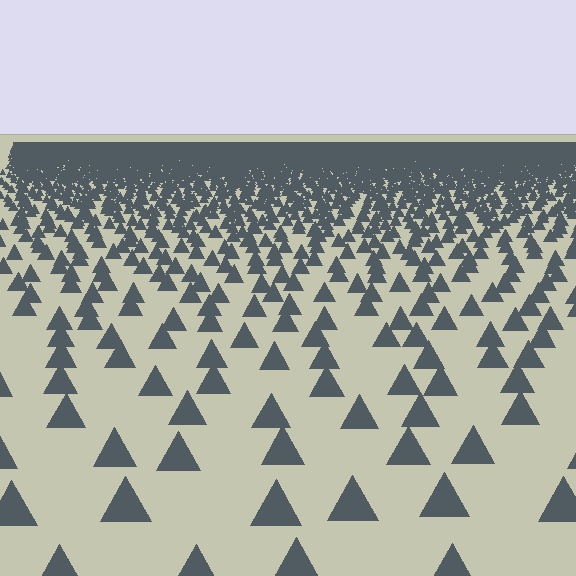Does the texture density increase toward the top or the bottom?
Density increases toward the top.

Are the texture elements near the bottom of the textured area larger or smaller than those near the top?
Larger. Near the bottom, elements are closer to the viewer and appear at a bigger on-screen size.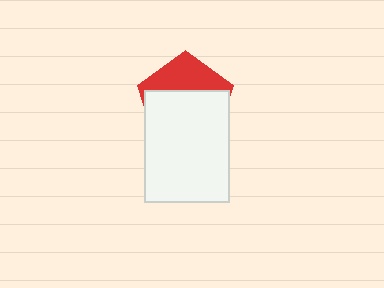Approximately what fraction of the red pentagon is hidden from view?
Roughly 66% of the red pentagon is hidden behind the white rectangle.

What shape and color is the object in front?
The object in front is a white rectangle.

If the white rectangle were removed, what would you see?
You would see the complete red pentagon.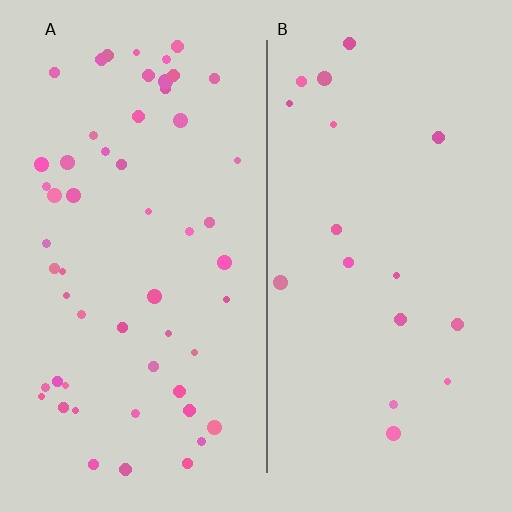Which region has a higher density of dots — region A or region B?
A (the left).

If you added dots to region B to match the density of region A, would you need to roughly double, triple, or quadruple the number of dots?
Approximately triple.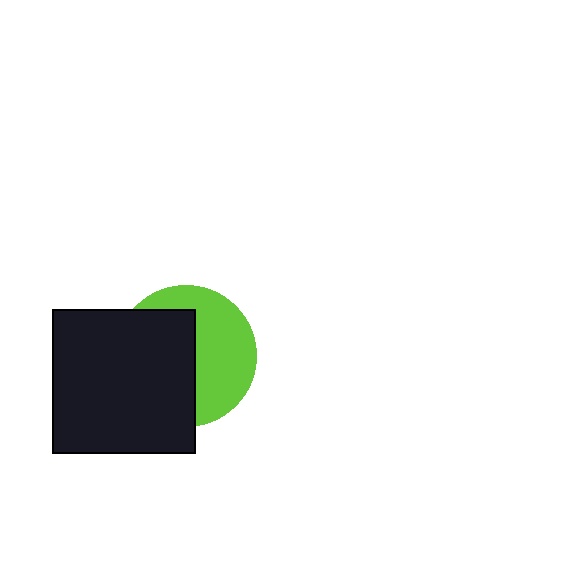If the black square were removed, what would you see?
You would see the complete lime circle.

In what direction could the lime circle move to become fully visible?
The lime circle could move right. That would shift it out from behind the black square entirely.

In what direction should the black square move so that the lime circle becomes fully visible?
The black square should move left. That is the shortest direction to clear the overlap and leave the lime circle fully visible.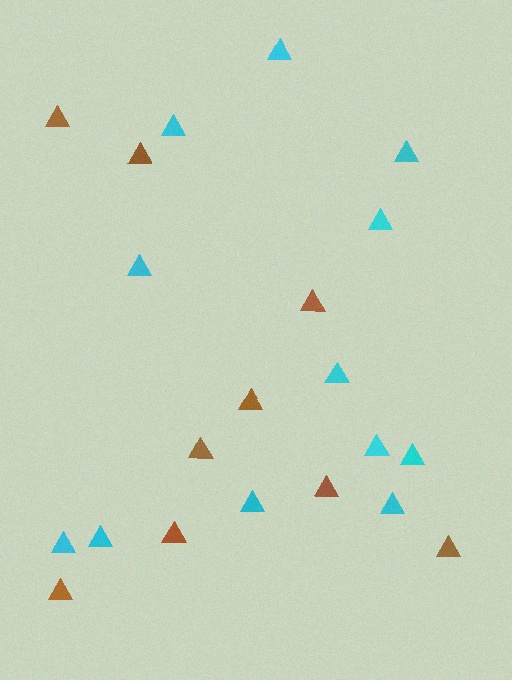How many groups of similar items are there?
There are 2 groups: one group of brown triangles (9) and one group of cyan triangles (12).